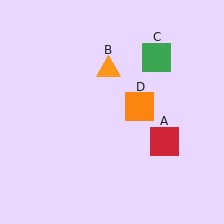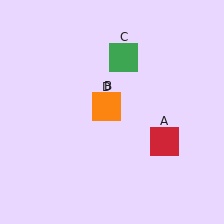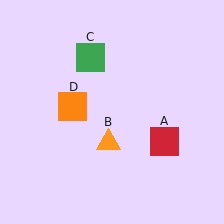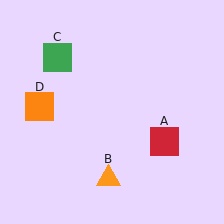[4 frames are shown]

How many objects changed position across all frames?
3 objects changed position: orange triangle (object B), green square (object C), orange square (object D).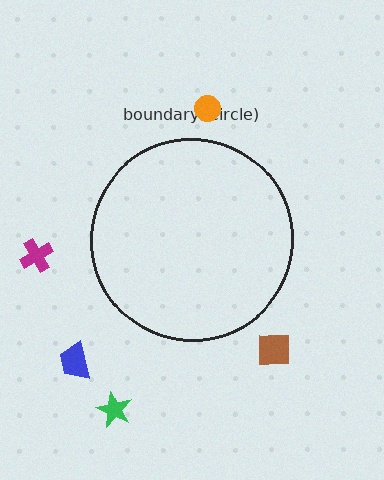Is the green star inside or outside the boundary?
Outside.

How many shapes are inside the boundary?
0 inside, 5 outside.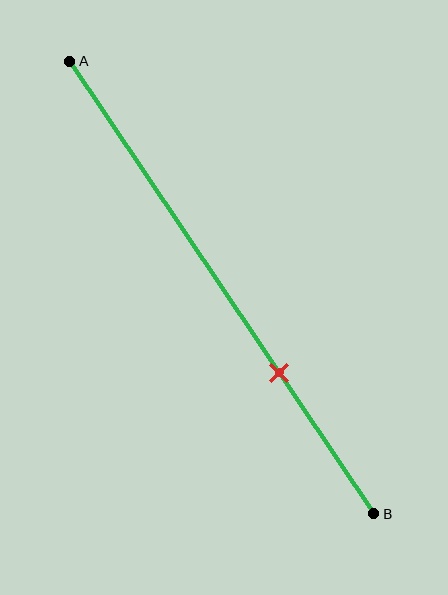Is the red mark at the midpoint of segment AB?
No, the mark is at about 70% from A, not at the 50% midpoint.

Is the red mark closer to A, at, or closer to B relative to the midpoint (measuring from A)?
The red mark is closer to point B than the midpoint of segment AB.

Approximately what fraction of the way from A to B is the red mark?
The red mark is approximately 70% of the way from A to B.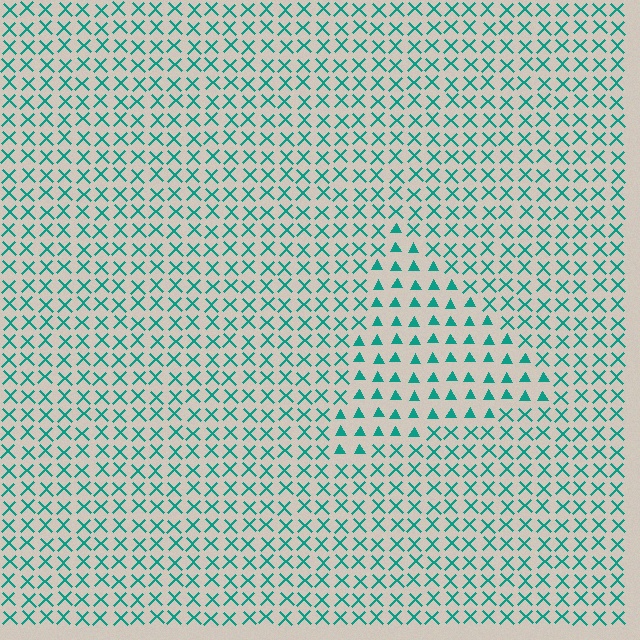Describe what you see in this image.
The image is filled with small teal elements arranged in a uniform grid. A triangle-shaped region contains triangles, while the surrounding area contains X marks. The boundary is defined purely by the change in element shape.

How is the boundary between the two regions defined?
The boundary is defined by a change in element shape: triangles inside vs. X marks outside. All elements share the same color and spacing.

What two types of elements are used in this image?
The image uses triangles inside the triangle region and X marks outside it.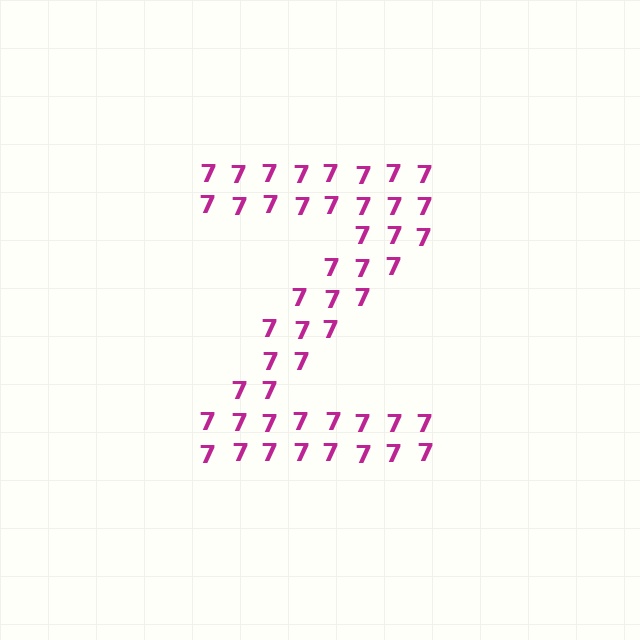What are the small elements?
The small elements are digit 7's.